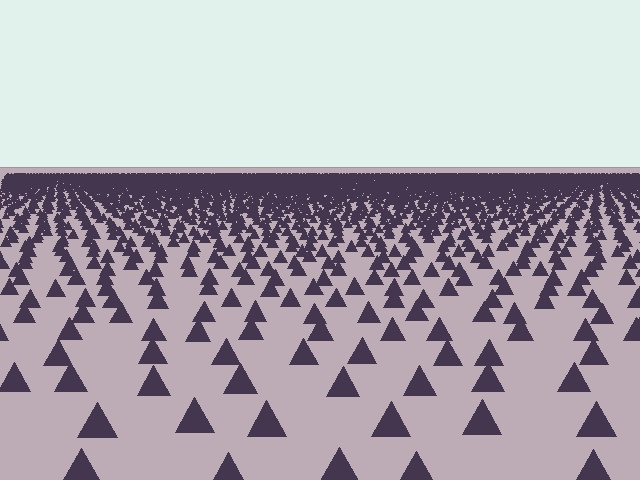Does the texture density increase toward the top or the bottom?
Density increases toward the top.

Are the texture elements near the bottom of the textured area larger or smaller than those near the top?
Larger. Near the bottom, elements are closer to the viewer and appear at a bigger on-screen size.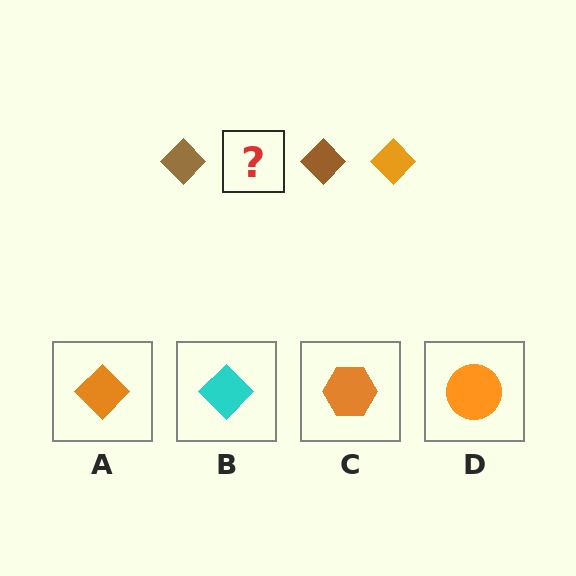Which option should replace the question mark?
Option A.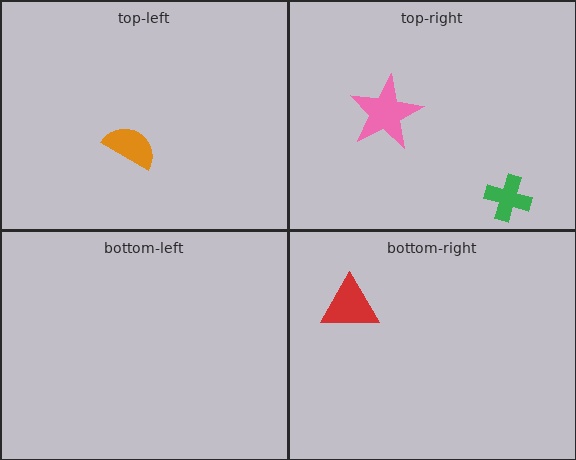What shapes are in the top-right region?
The green cross, the pink star.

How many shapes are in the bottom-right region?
1.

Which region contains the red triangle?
The bottom-right region.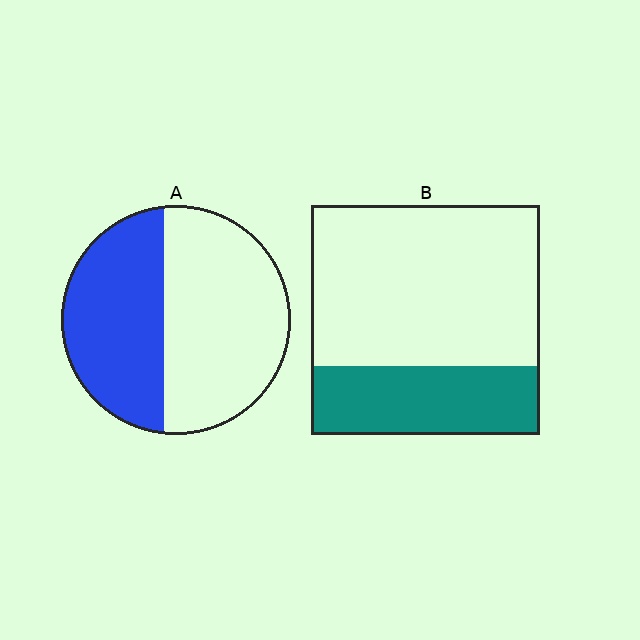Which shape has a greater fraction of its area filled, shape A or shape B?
Shape A.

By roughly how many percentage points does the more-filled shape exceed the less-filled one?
By roughly 15 percentage points (A over B).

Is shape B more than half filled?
No.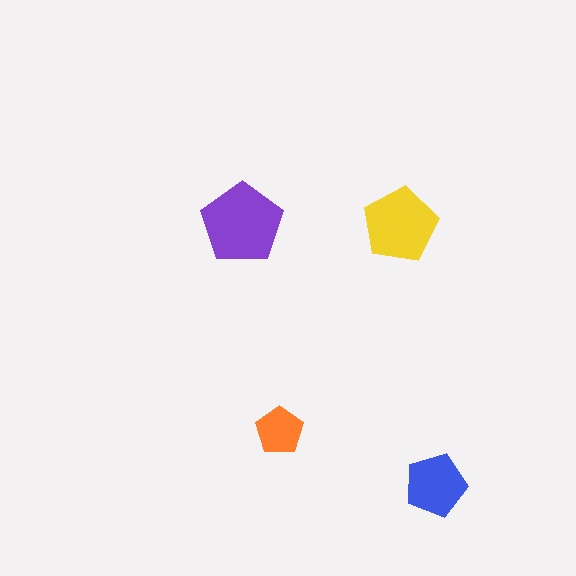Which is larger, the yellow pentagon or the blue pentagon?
The yellow one.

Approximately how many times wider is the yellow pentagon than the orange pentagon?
About 1.5 times wider.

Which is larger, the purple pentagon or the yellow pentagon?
The purple one.